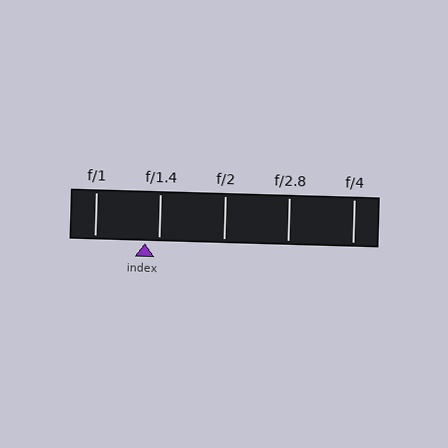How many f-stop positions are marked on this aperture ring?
There are 5 f-stop positions marked.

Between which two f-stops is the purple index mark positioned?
The index mark is between f/1 and f/1.4.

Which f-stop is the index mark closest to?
The index mark is closest to f/1.4.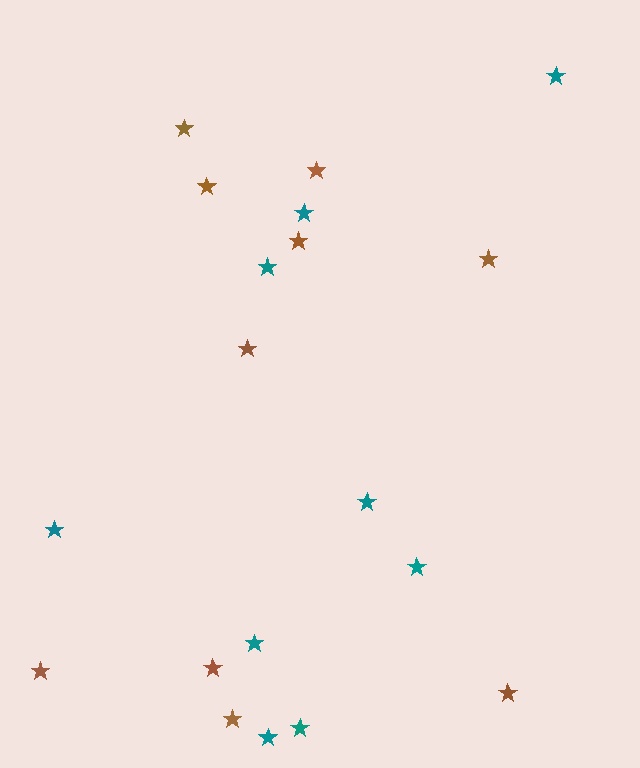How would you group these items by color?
There are 2 groups: one group of brown stars (10) and one group of teal stars (9).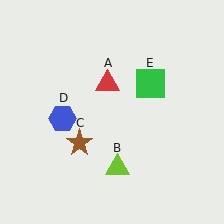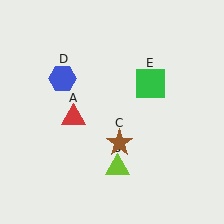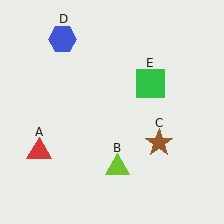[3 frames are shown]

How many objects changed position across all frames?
3 objects changed position: red triangle (object A), brown star (object C), blue hexagon (object D).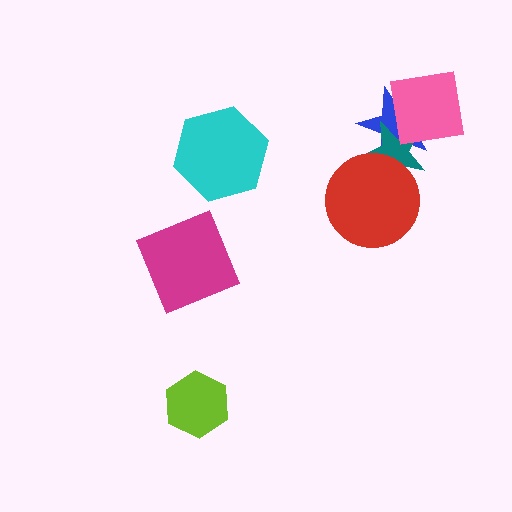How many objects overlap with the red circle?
2 objects overlap with the red circle.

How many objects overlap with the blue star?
3 objects overlap with the blue star.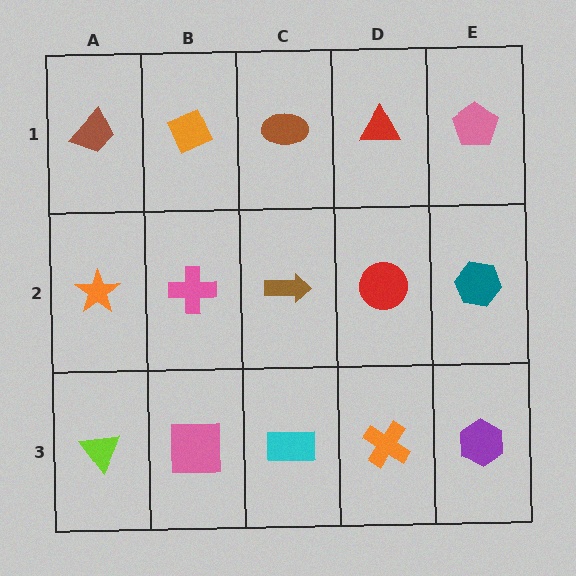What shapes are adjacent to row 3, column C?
A brown arrow (row 2, column C), a pink square (row 3, column B), an orange cross (row 3, column D).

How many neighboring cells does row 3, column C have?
3.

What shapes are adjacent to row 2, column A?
A brown trapezoid (row 1, column A), a lime triangle (row 3, column A), a pink cross (row 2, column B).